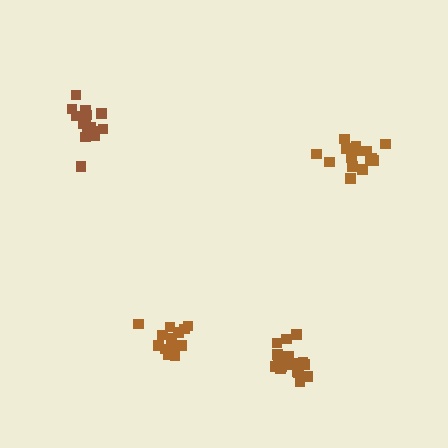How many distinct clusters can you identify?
There are 4 distinct clusters.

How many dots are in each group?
Group 1: 18 dots, Group 2: 16 dots, Group 3: 18 dots, Group 4: 17 dots (69 total).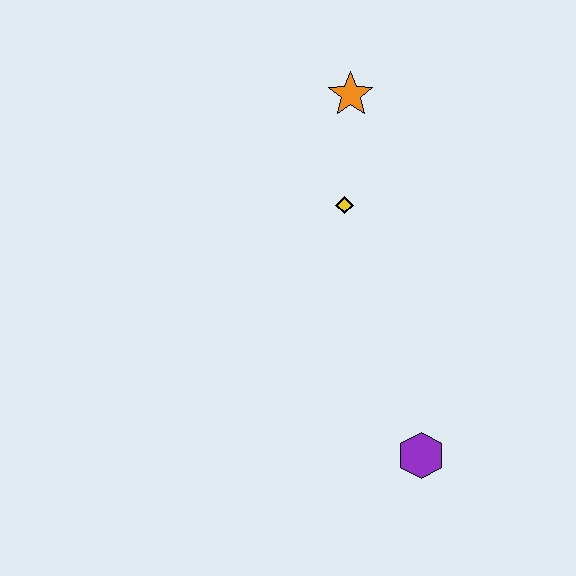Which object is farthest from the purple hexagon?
The orange star is farthest from the purple hexagon.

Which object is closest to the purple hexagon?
The yellow diamond is closest to the purple hexagon.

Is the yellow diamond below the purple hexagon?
No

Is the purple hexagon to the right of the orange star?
Yes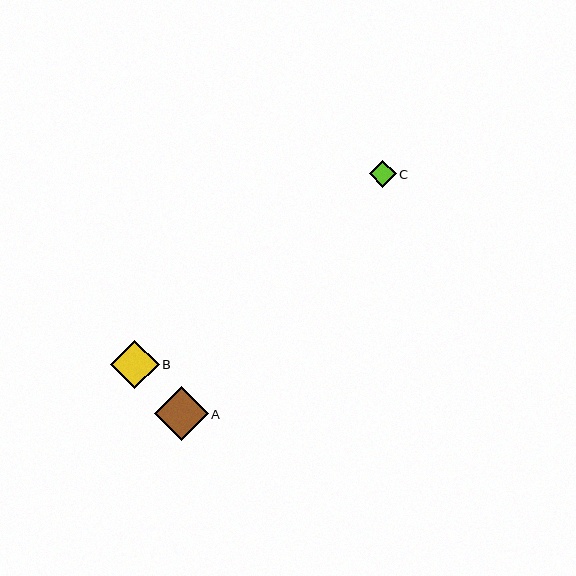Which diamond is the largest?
Diamond A is the largest with a size of approximately 54 pixels.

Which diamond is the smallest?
Diamond C is the smallest with a size of approximately 27 pixels.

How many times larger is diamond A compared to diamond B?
Diamond A is approximately 1.1 times the size of diamond B.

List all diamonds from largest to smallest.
From largest to smallest: A, B, C.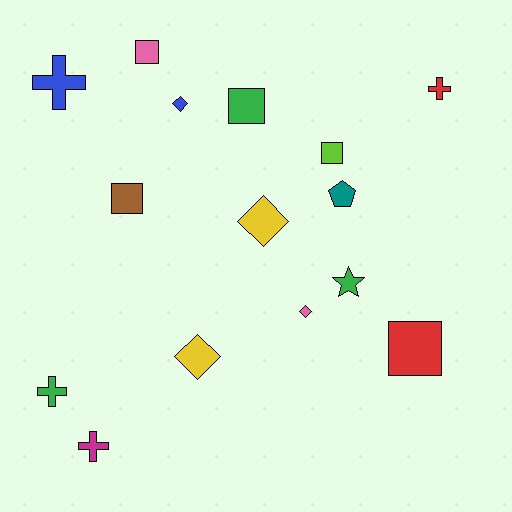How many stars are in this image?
There is 1 star.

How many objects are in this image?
There are 15 objects.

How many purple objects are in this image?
There are no purple objects.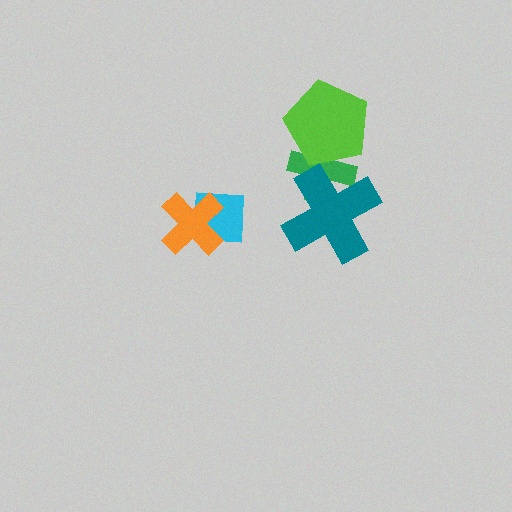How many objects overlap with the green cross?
2 objects overlap with the green cross.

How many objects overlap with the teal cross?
1 object overlaps with the teal cross.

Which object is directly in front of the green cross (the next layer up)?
The lime pentagon is directly in front of the green cross.